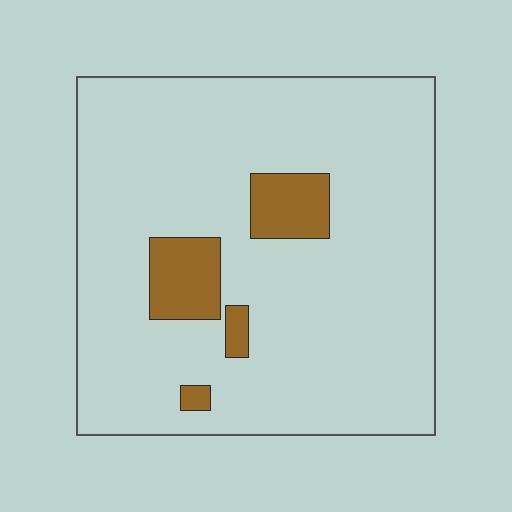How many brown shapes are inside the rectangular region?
4.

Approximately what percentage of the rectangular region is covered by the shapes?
Approximately 10%.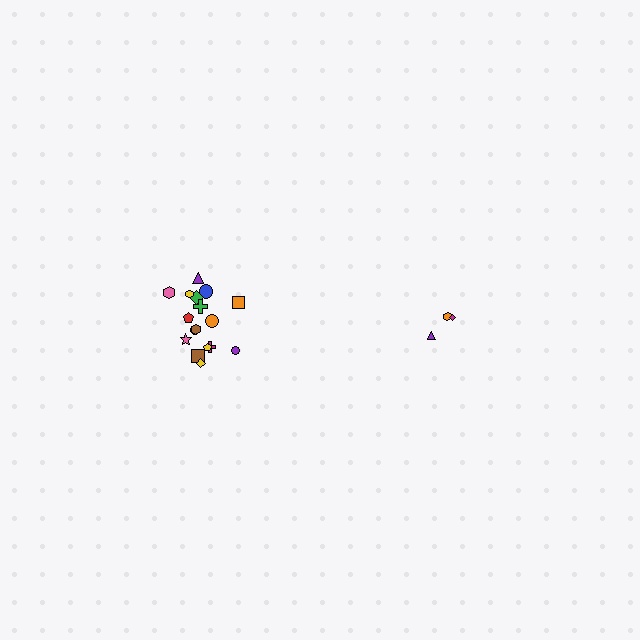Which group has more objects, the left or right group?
The left group.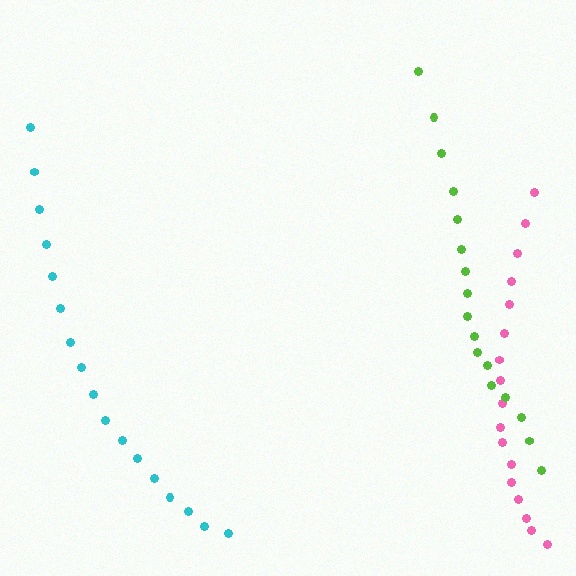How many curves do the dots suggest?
There are 3 distinct paths.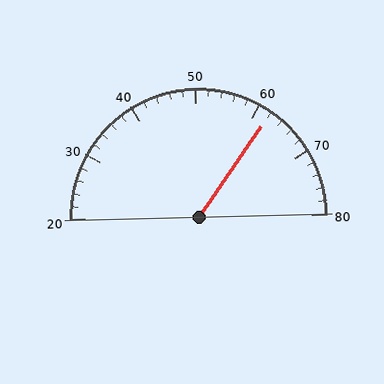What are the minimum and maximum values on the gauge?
The gauge ranges from 20 to 80.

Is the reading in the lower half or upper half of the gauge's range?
The reading is in the upper half of the range (20 to 80).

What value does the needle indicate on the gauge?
The needle indicates approximately 62.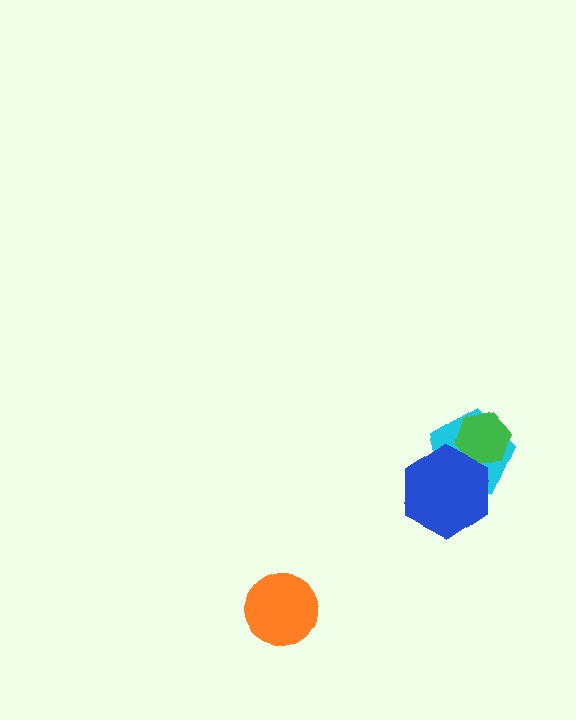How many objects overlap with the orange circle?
0 objects overlap with the orange circle.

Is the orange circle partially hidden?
No, no other shape covers it.